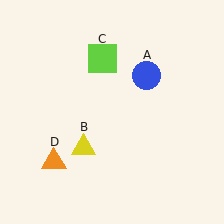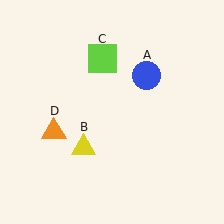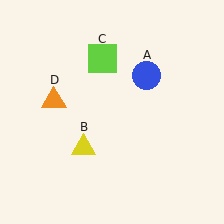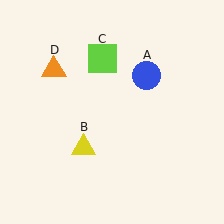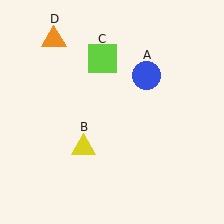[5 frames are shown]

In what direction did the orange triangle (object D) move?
The orange triangle (object D) moved up.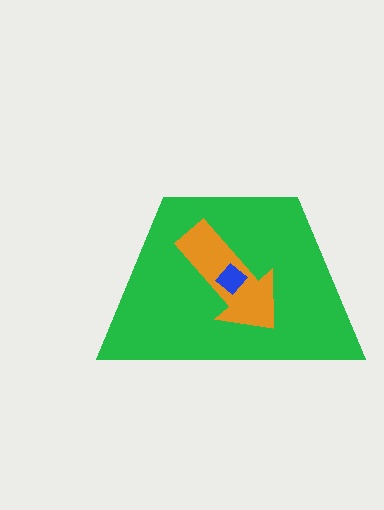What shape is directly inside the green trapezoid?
The orange arrow.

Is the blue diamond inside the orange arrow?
Yes.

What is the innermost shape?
The blue diamond.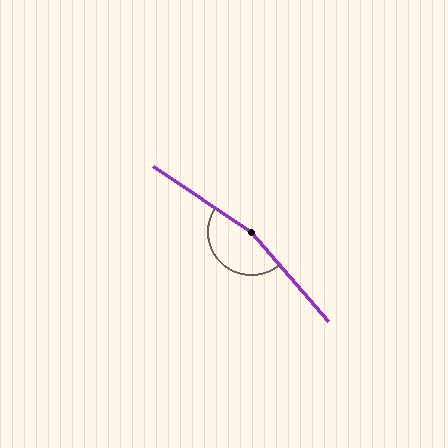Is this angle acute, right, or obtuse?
It is obtuse.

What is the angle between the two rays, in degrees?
Approximately 164 degrees.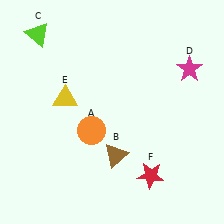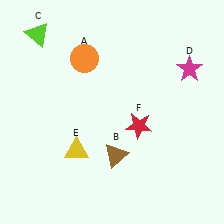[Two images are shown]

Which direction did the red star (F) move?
The red star (F) moved up.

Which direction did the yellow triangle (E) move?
The yellow triangle (E) moved down.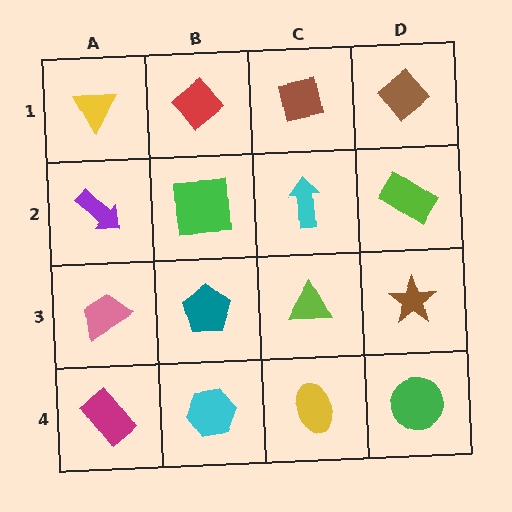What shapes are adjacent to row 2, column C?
A brown square (row 1, column C), a lime triangle (row 3, column C), a green square (row 2, column B), a lime rectangle (row 2, column D).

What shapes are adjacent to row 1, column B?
A green square (row 2, column B), a yellow triangle (row 1, column A), a brown square (row 1, column C).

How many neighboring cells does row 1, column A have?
2.